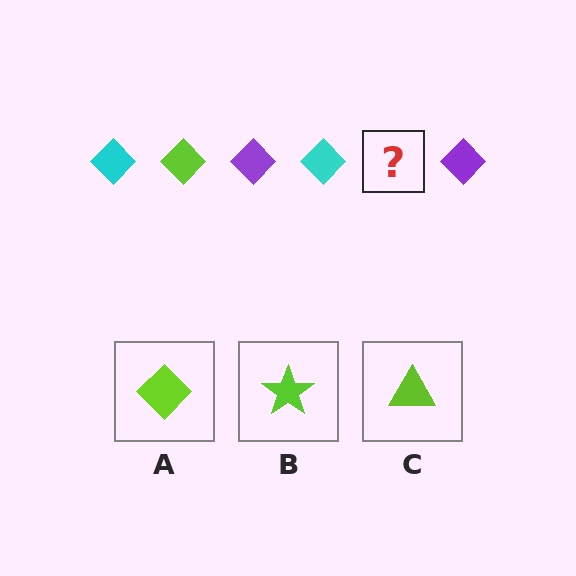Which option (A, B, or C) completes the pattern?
A.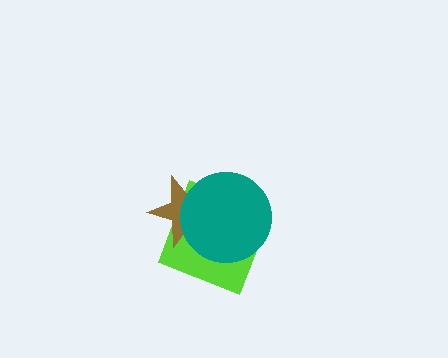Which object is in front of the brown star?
The teal circle is in front of the brown star.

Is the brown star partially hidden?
Yes, it is partially covered by another shape.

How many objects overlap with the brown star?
2 objects overlap with the brown star.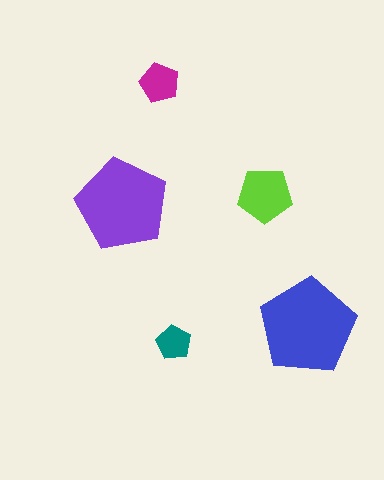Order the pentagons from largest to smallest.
the blue one, the purple one, the lime one, the magenta one, the teal one.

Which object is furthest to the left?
The purple pentagon is leftmost.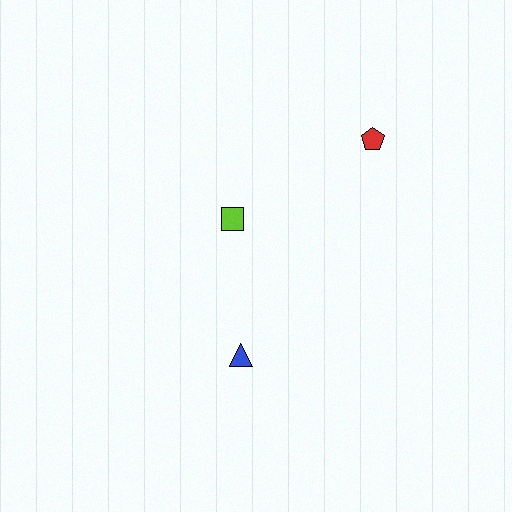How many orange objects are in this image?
There are no orange objects.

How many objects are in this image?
There are 3 objects.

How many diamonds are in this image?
There are no diamonds.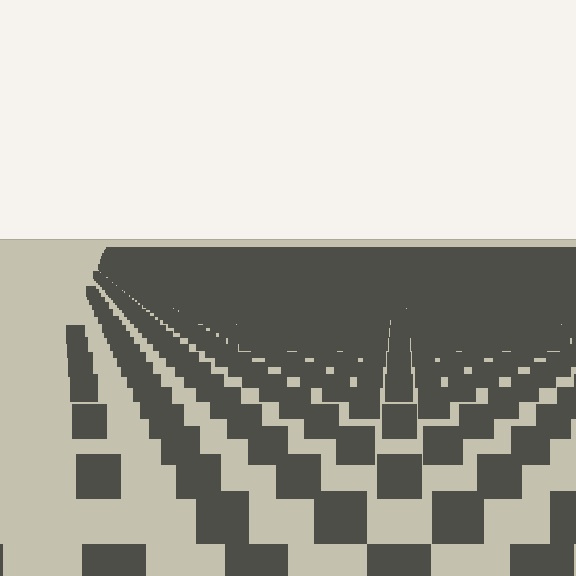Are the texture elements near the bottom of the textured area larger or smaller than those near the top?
Larger. Near the bottom, elements are closer to the viewer and appear at a bigger on-screen size.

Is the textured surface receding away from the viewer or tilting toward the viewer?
The surface is receding away from the viewer. Texture elements get smaller and denser toward the top.